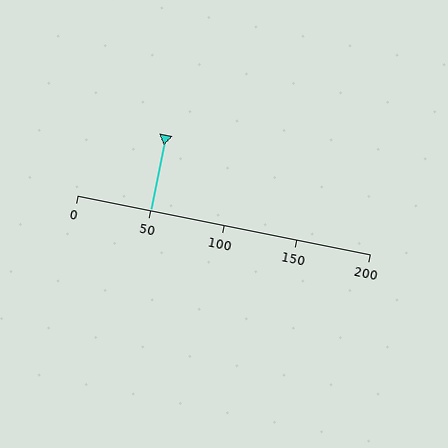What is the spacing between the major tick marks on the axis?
The major ticks are spaced 50 apart.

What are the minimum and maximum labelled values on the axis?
The axis runs from 0 to 200.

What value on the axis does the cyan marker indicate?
The marker indicates approximately 50.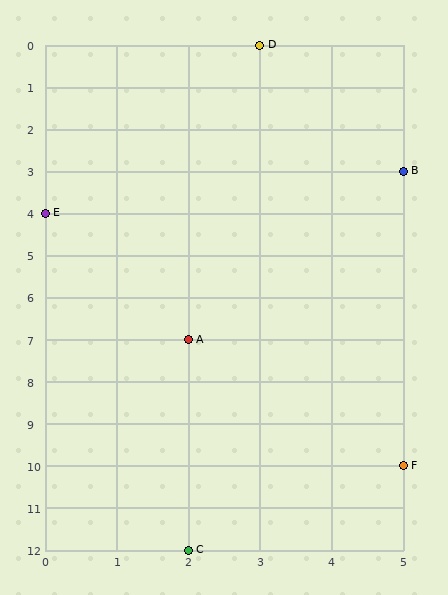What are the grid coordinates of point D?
Point D is at grid coordinates (3, 0).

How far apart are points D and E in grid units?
Points D and E are 3 columns and 4 rows apart (about 5.0 grid units diagonally).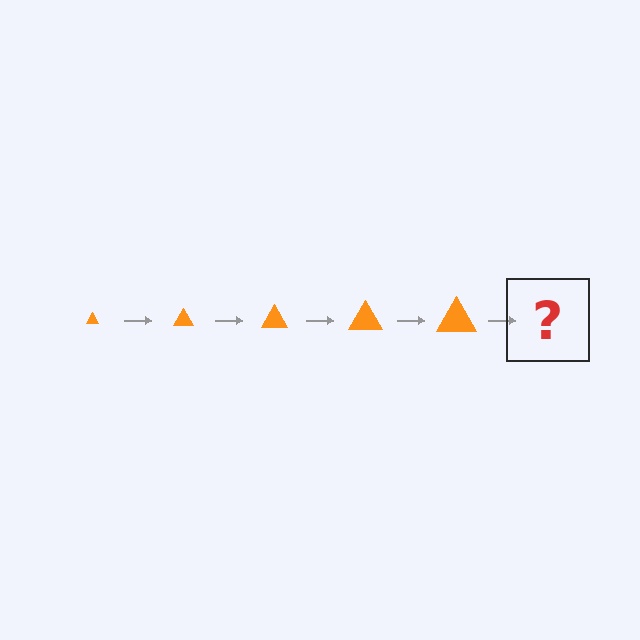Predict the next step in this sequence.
The next step is an orange triangle, larger than the previous one.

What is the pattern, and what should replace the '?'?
The pattern is that the triangle gets progressively larger each step. The '?' should be an orange triangle, larger than the previous one.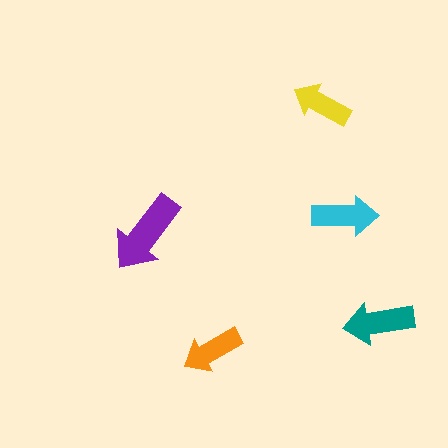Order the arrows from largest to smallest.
the purple one, the teal one, the cyan one, the orange one, the yellow one.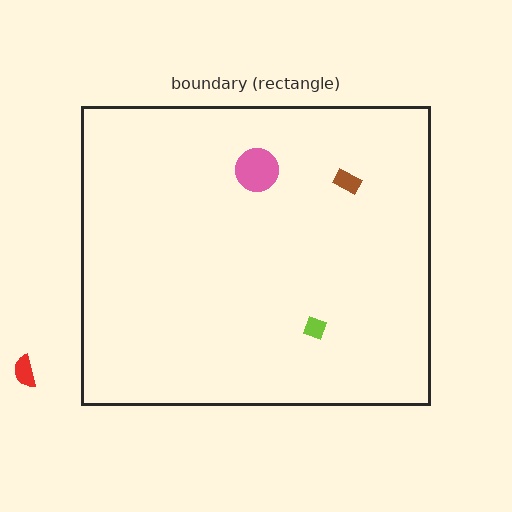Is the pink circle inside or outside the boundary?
Inside.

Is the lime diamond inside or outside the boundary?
Inside.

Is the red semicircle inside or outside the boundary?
Outside.